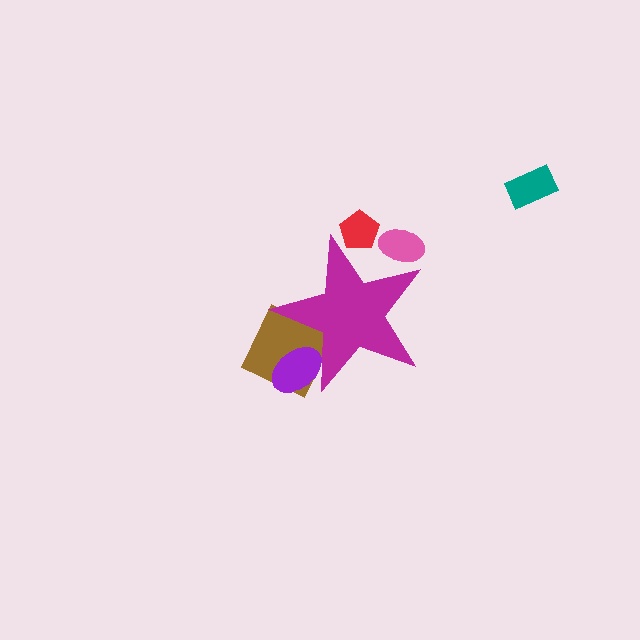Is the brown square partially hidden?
Yes, the brown square is partially hidden behind the magenta star.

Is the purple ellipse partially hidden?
Yes, the purple ellipse is partially hidden behind the magenta star.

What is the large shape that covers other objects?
A magenta star.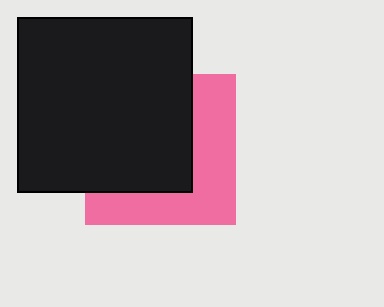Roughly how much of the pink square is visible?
A small part of it is visible (roughly 43%).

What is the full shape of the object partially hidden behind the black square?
The partially hidden object is a pink square.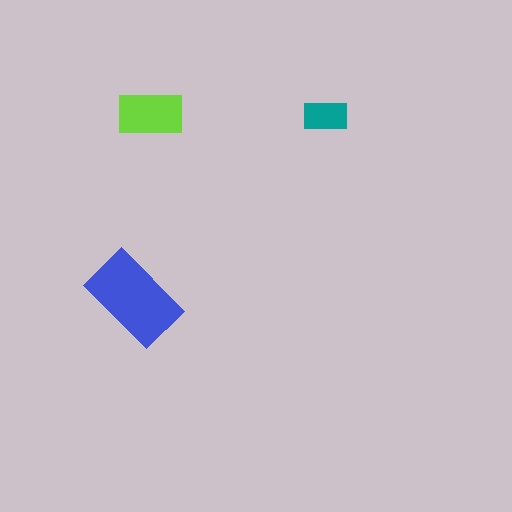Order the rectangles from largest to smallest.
the blue one, the lime one, the teal one.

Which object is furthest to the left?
The blue rectangle is leftmost.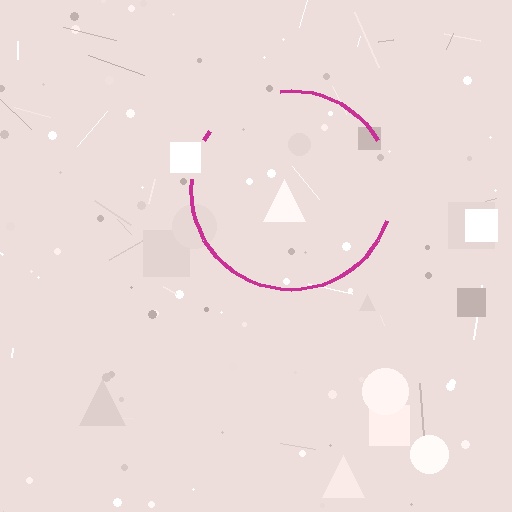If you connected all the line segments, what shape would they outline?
They would outline a circle.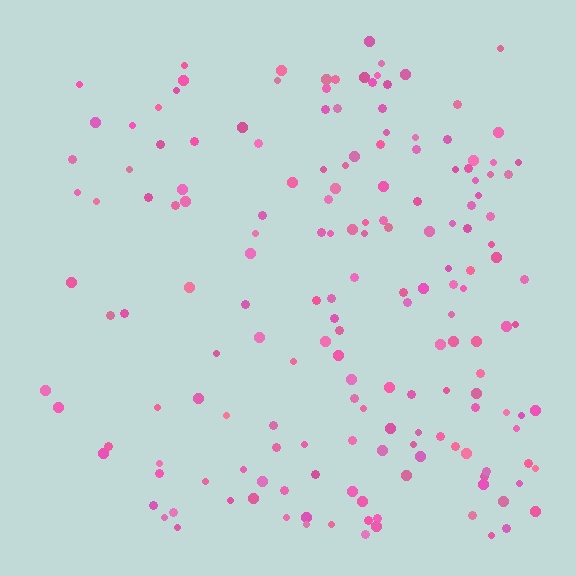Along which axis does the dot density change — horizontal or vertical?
Horizontal.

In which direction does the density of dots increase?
From left to right, with the right side densest.